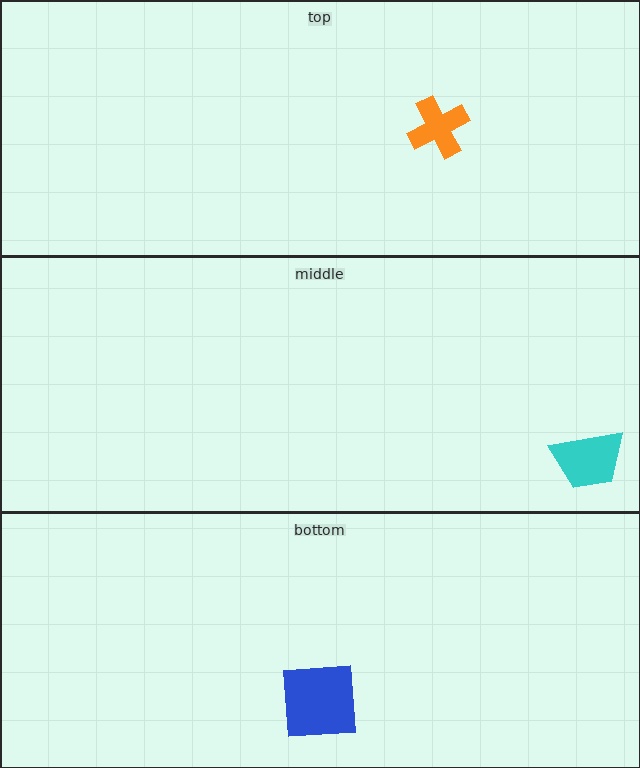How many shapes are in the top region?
1.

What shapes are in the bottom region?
The blue square.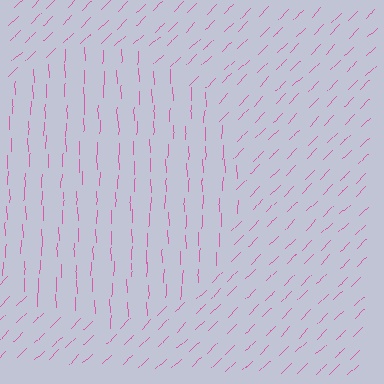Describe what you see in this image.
The image is filled with small pink line segments. A circle region in the image has lines oriented differently from the surrounding lines, creating a visible texture boundary.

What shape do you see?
I see a circle.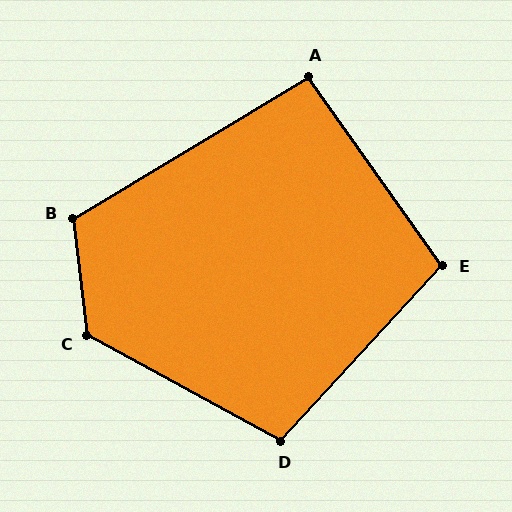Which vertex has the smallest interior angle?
A, at approximately 94 degrees.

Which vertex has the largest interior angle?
C, at approximately 125 degrees.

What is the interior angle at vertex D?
Approximately 104 degrees (obtuse).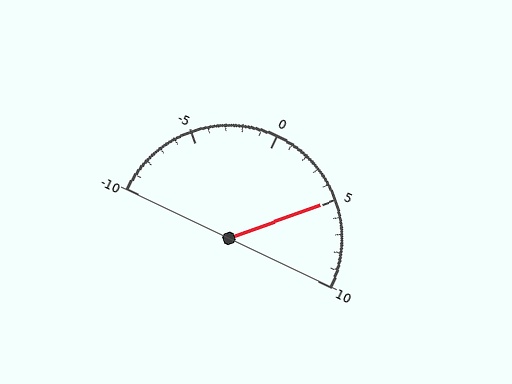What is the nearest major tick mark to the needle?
The nearest major tick mark is 5.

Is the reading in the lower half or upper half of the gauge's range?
The reading is in the upper half of the range (-10 to 10).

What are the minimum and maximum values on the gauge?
The gauge ranges from -10 to 10.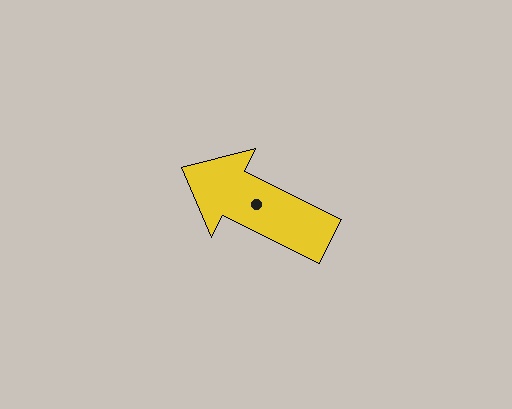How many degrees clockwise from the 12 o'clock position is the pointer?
Approximately 297 degrees.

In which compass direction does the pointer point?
Northwest.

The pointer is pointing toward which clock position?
Roughly 10 o'clock.